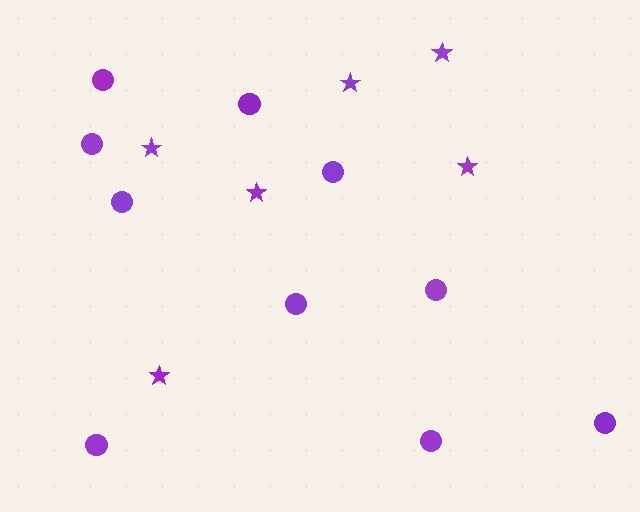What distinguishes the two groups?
There are 2 groups: one group of circles (10) and one group of stars (6).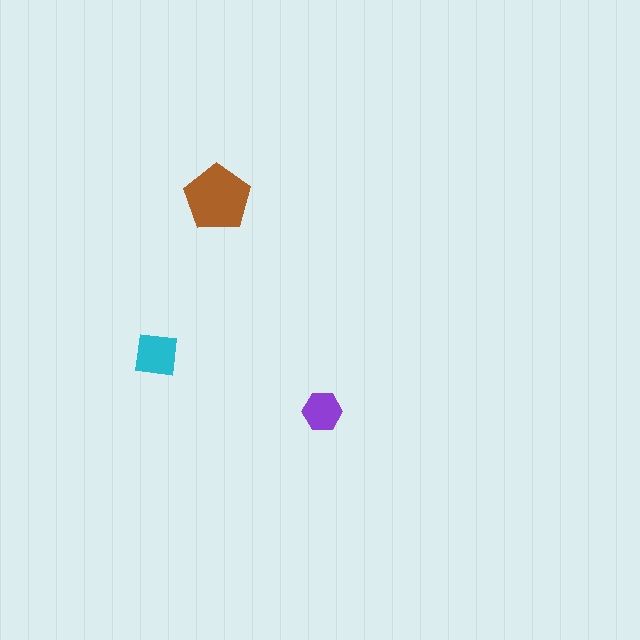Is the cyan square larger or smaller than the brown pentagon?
Smaller.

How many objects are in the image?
There are 3 objects in the image.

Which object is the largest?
The brown pentagon.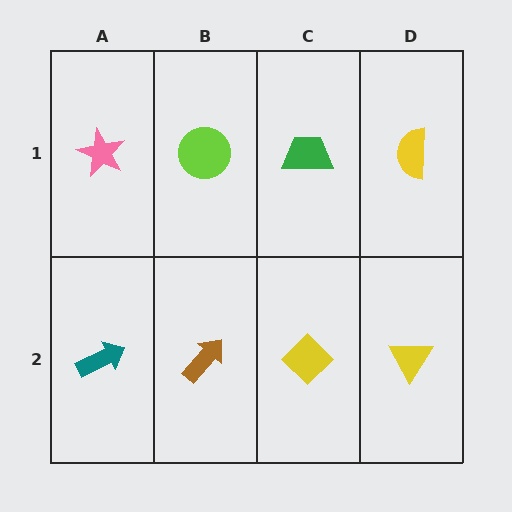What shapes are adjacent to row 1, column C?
A yellow diamond (row 2, column C), a lime circle (row 1, column B), a yellow semicircle (row 1, column D).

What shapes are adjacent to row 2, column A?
A pink star (row 1, column A), a brown arrow (row 2, column B).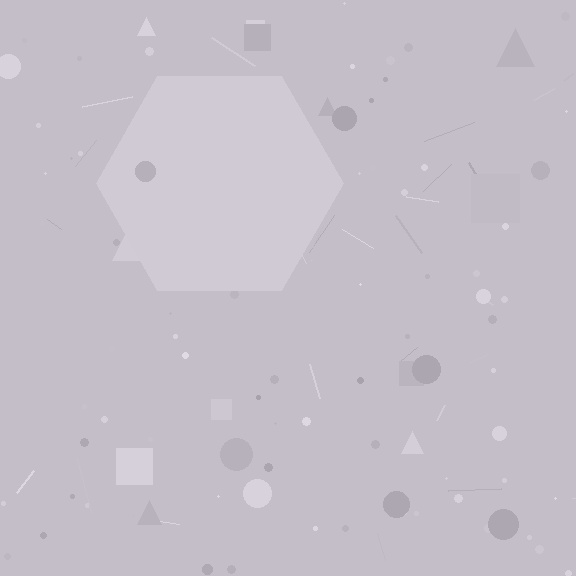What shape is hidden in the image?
A hexagon is hidden in the image.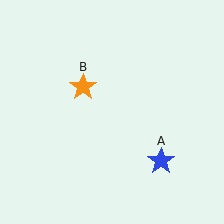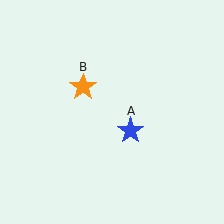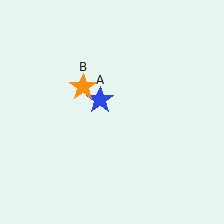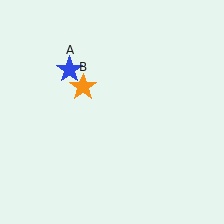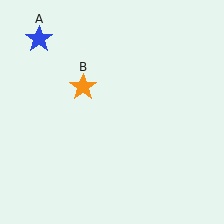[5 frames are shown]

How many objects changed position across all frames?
1 object changed position: blue star (object A).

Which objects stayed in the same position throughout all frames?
Orange star (object B) remained stationary.